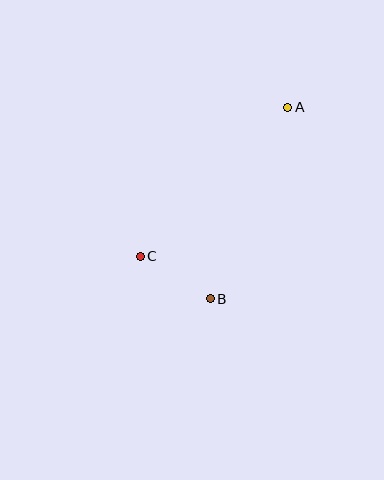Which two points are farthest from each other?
Points A and C are farthest from each other.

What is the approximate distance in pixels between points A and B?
The distance between A and B is approximately 206 pixels.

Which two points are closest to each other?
Points B and C are closest to each other.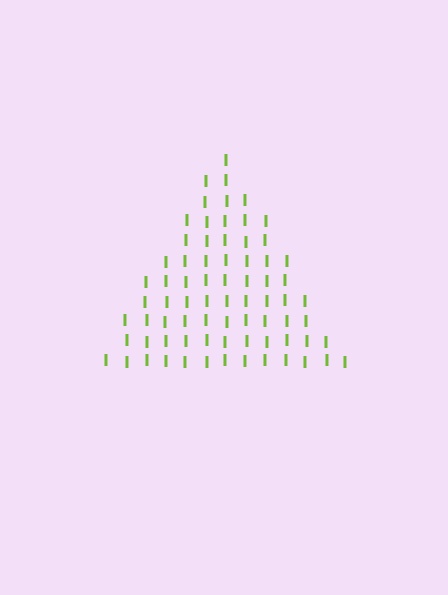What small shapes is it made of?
It is made of small letter I's.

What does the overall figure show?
The overall figure shows a triangle.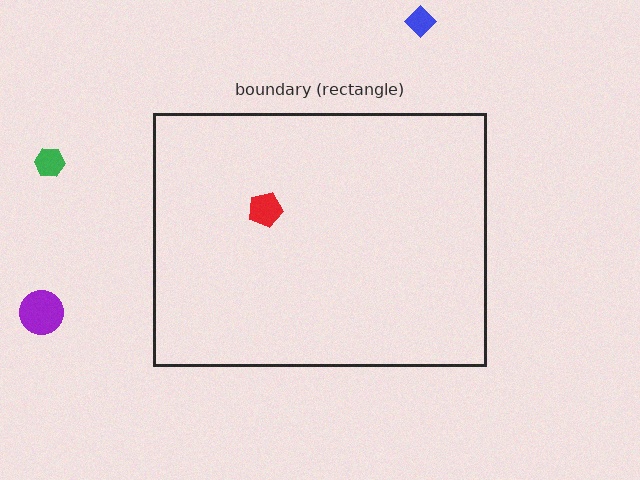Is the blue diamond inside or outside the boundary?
Outside.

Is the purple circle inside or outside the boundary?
Outside.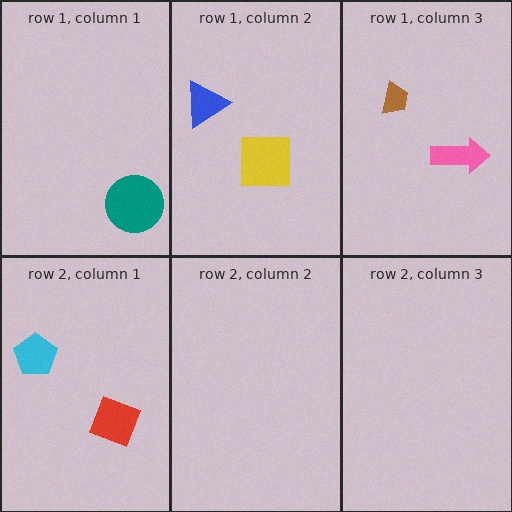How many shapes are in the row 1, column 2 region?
2.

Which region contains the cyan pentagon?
The row 2, column 1 region.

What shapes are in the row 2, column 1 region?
The red diamond, the cyan pentagon.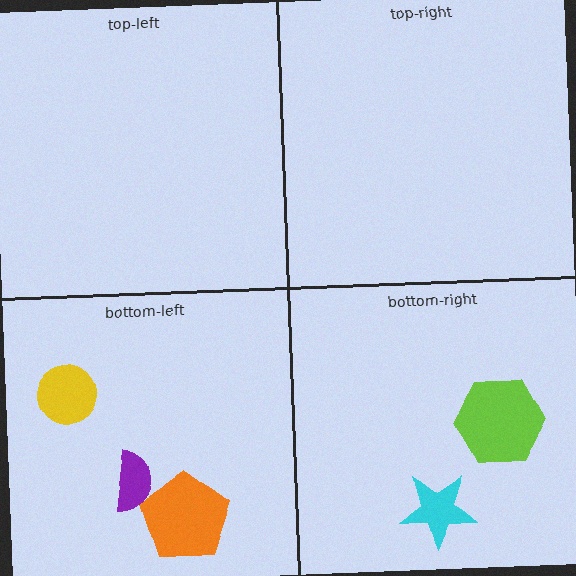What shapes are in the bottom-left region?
The orange pentagon, the purple semicircle, the yellow circle.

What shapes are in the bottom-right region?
The cyan star, the lime hexagon.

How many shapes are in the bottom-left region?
3.